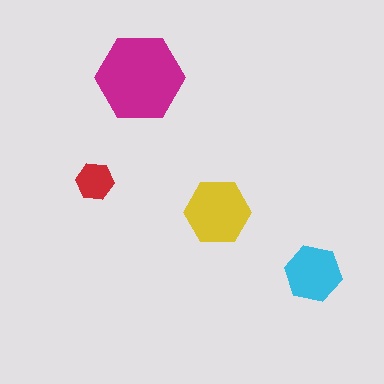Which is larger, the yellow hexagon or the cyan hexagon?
The yellow one.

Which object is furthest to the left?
The red hexagon is leftmost.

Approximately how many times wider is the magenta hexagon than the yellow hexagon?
About 1.5 times wider.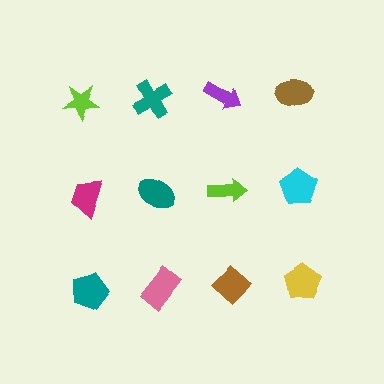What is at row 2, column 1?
A magenta trapezoid.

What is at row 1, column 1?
A lime star.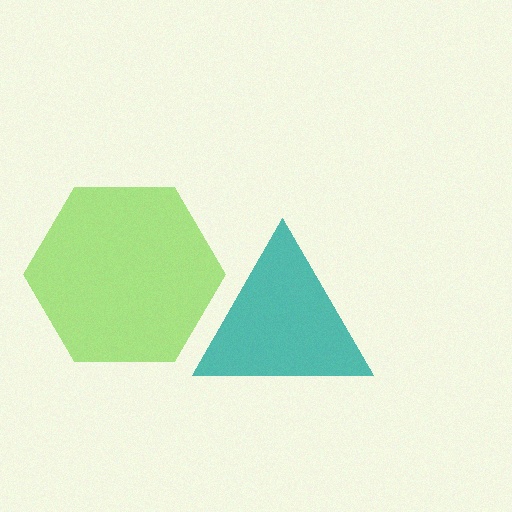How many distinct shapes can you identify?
There are 2 distinct shapes: a teal triangle, a lime hexagon.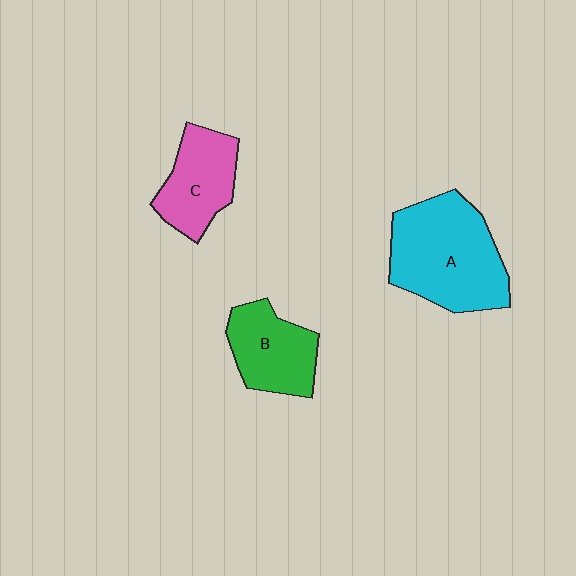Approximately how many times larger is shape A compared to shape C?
Approximately 1.7 times.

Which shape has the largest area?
Shape A (cyan).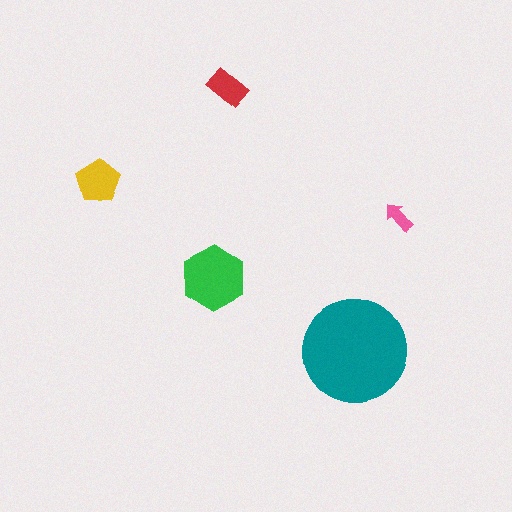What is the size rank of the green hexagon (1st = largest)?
2nd.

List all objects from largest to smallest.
The teal circle, the green hexagon, the yellow pentagon, the red rectangle, the pink arrow.